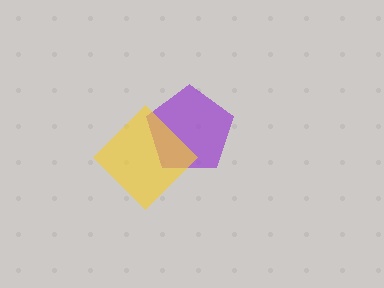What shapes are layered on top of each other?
The layered shapes are: a purple pentagon, a yellow diamond.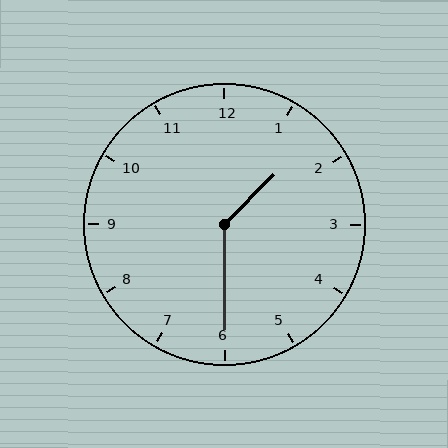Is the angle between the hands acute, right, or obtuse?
It is obtuse.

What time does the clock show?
1:30.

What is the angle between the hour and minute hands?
Approximately 135 degrees.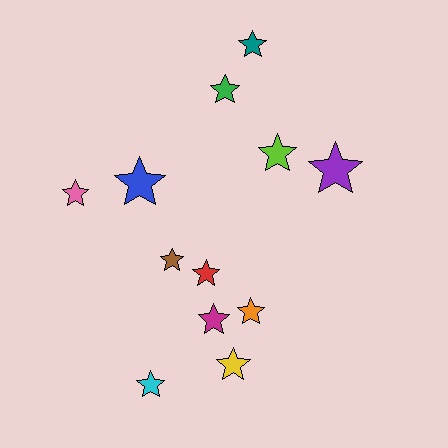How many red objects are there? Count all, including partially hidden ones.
There is 1 red object.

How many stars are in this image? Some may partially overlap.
There are 12 stars.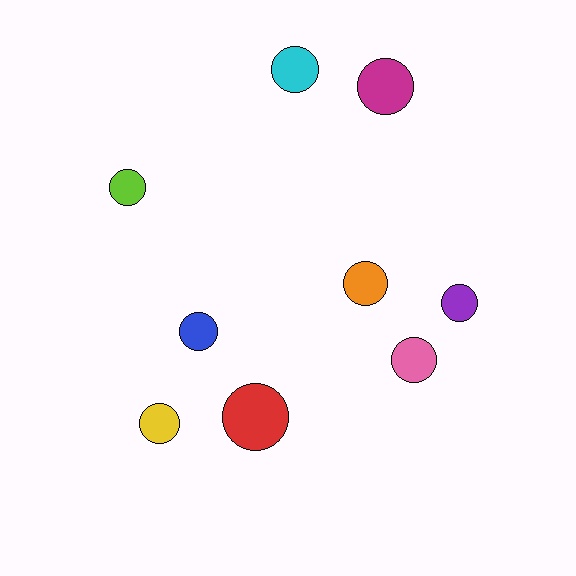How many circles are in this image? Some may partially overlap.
There are 9 circles.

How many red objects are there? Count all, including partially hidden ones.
There is 1 red object.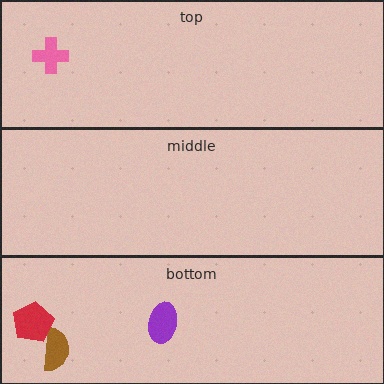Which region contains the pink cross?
The top region.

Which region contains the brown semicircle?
The bottom region.